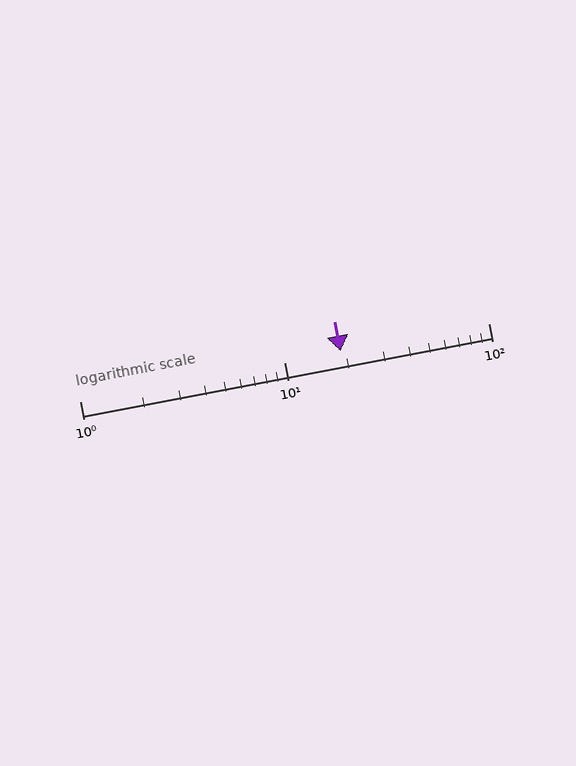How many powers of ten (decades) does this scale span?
The scale spans 2 decades, from 1 to 100.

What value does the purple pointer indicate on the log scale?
The pointer indicates approximately 19.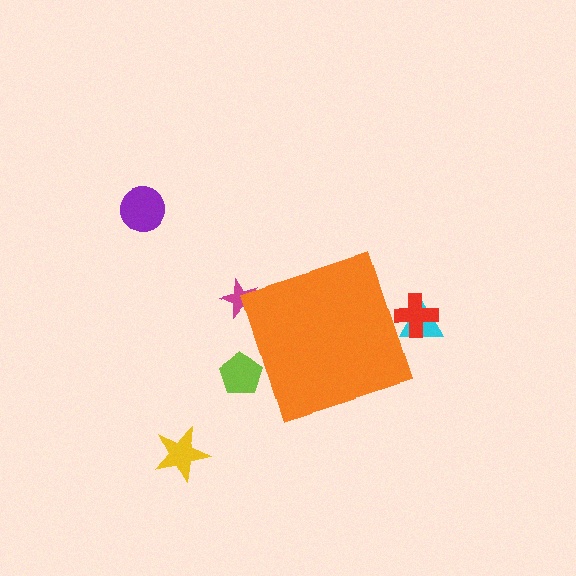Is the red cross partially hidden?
Yes, the red cross is partially hidden behind the orange diamond.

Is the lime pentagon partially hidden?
Yes, the lime pentagon is partially hidden behind the orange diamond.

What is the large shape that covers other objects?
An orange diamond.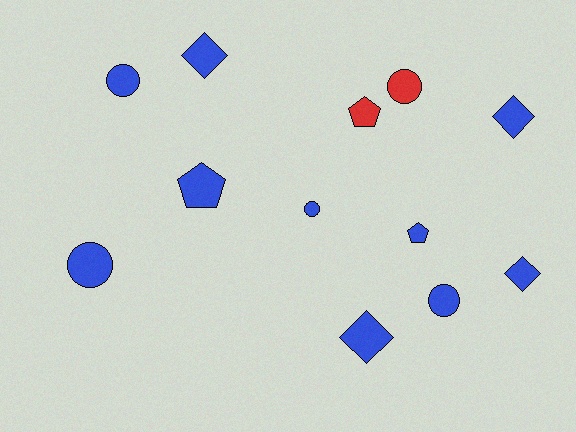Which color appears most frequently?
Blue, with 10 objects.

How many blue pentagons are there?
There are 2 blue pentagons.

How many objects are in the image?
There are 12 objects.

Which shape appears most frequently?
Circle, with 5 objects.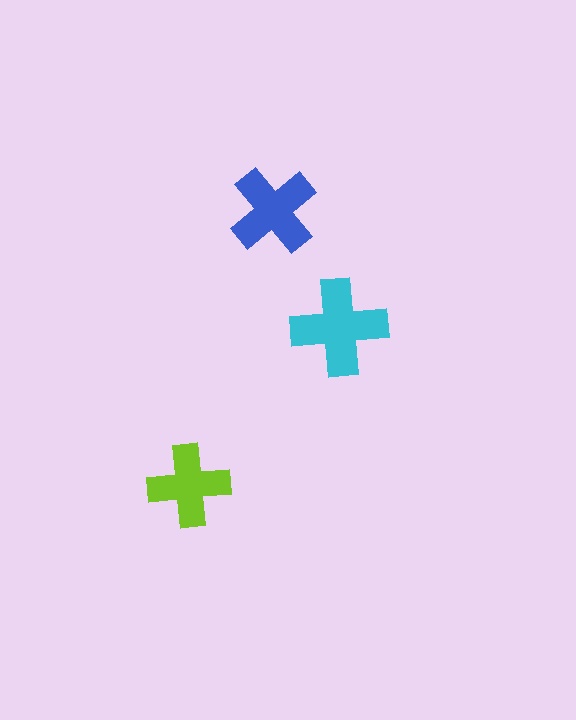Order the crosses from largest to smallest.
the cyan one, the blue one, the lime one.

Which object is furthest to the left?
The lime cross is leftmost.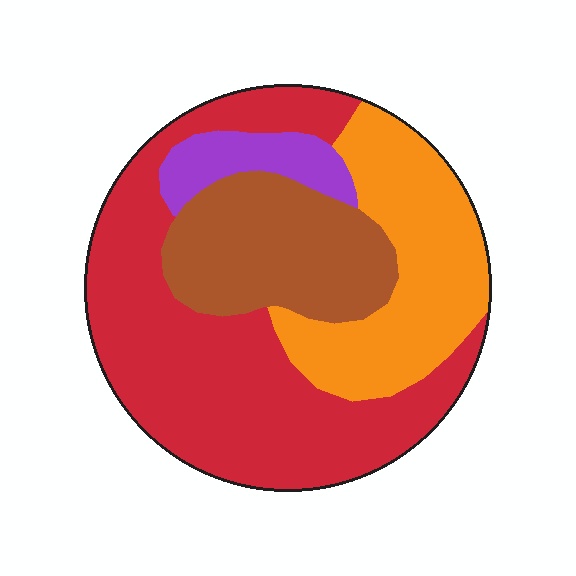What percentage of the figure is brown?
Brown takes up about one fifth (1/5) of the figure.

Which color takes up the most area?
Red, at roughly 45%.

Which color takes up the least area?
Purple, at roughly 5%.